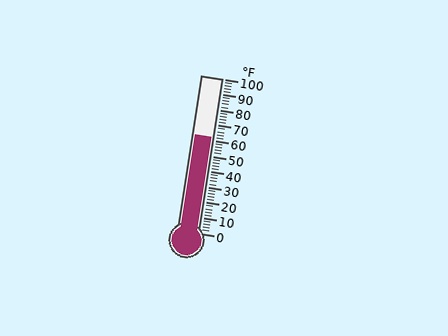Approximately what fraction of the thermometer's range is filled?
The thermometer is filled to approximately 60% of its range.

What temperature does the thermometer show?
The thermometer shows approximately 62°F.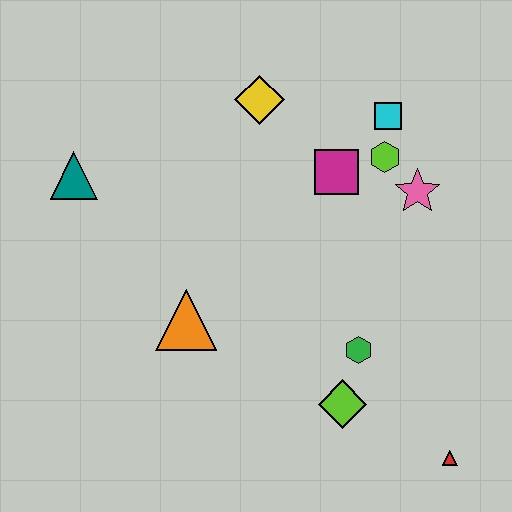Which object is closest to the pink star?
The lime hexagon is closest to the pink star.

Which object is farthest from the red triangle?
The teal triangle is farthest from the red triangle.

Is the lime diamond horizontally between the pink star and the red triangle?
No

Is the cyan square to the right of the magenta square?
Yes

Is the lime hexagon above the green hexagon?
Yes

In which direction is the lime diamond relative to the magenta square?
The lime diamond is below the magenta square.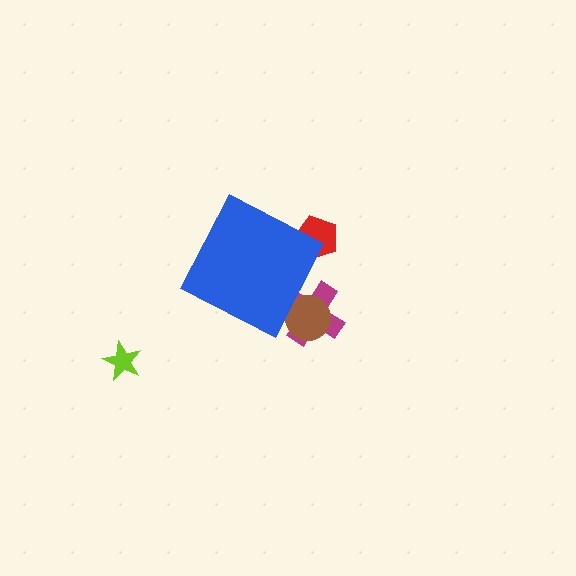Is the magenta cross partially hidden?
Yes, the magenta cross is partially hidden behind the blue diamond.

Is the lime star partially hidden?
No, the lime star is fully visible.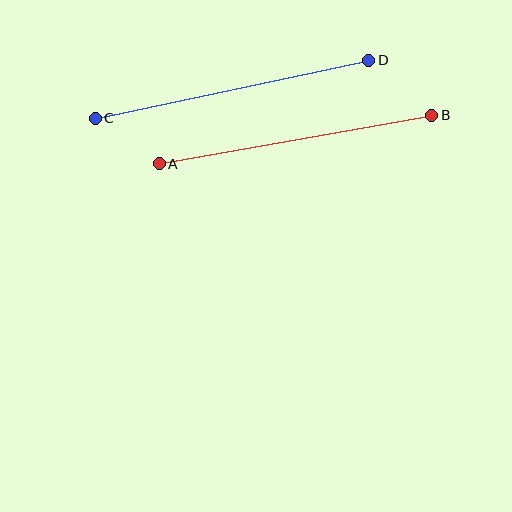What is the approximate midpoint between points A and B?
The midpoint is at approximately (295, 140) pixels.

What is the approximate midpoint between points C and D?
The midpoint is at approximately (232, 89) pixels.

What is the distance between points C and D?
The distance is approximately 280 pixels.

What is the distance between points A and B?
The distance is approximately 277 pixels.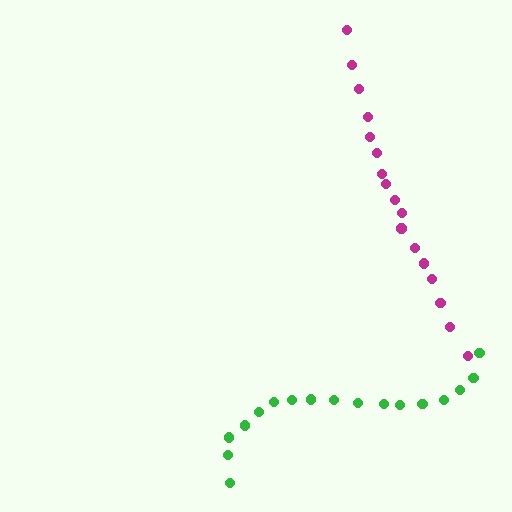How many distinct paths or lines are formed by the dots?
There are 2 distinct paths.